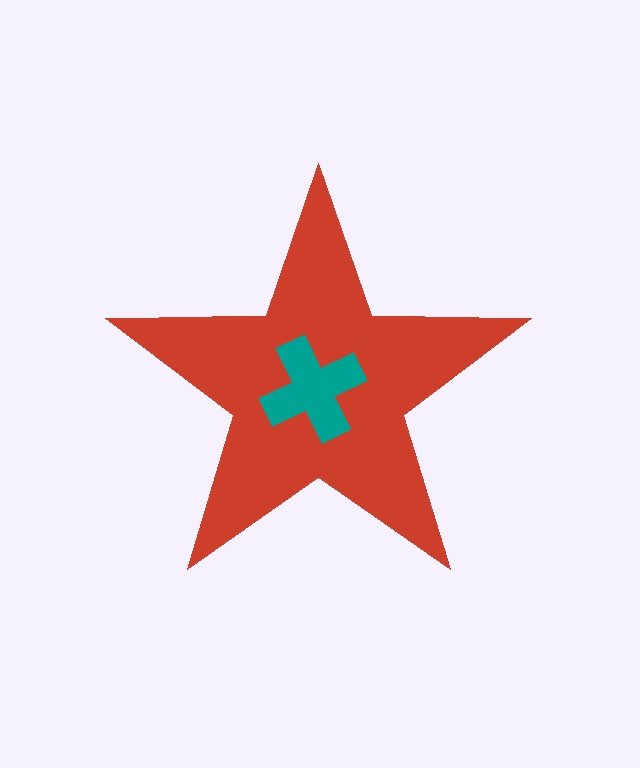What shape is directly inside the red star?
The teal cross.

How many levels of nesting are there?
2.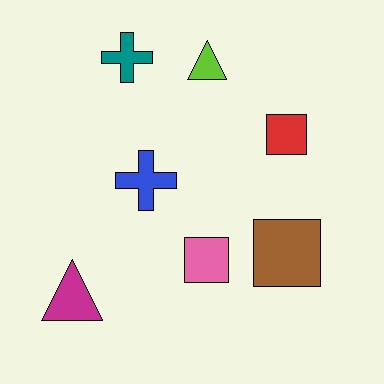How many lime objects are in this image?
There is 1 lime object.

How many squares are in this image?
There are 3 squares.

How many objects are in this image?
There are 7 objects.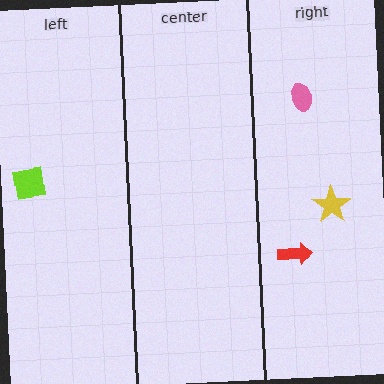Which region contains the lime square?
The left region.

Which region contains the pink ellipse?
The right region.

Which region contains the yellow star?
The right region.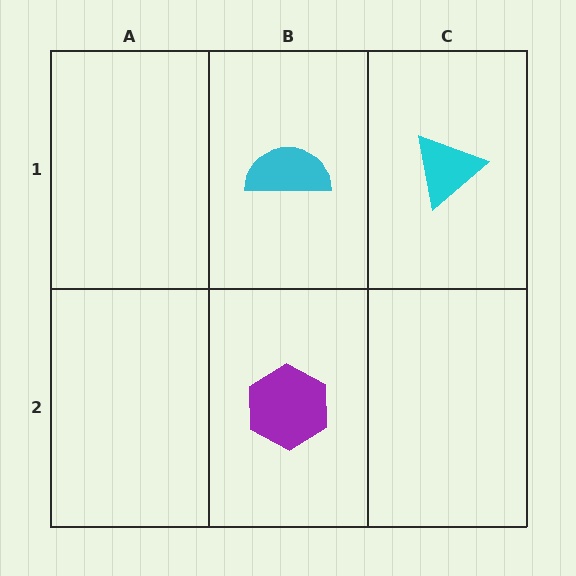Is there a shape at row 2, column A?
No, that cell is empty.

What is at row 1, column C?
A cyan triangle.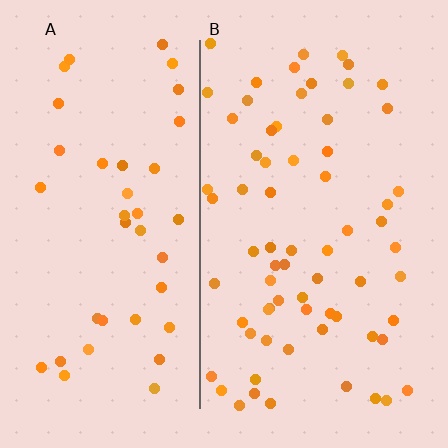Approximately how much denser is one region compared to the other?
Approximately 1.7× — region B over region A.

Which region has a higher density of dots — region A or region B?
B (the right).